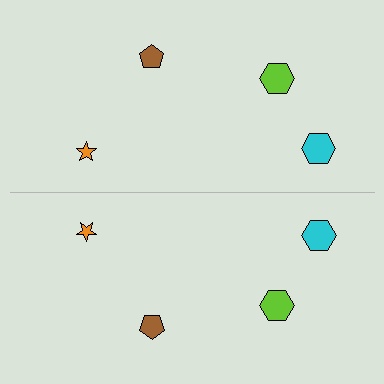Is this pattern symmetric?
Yes, this pattern has bilateral (reflection) symmetry.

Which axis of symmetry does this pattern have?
The pattern has a horizontal axis of symmetry running through the center of the image.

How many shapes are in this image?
There are 8 shapes in this image.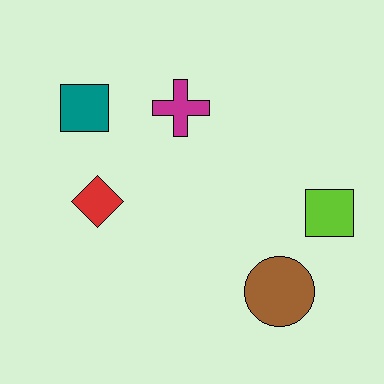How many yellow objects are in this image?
There are no yellow objects.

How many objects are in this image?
There are 5 objects.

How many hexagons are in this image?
There are no hexagons.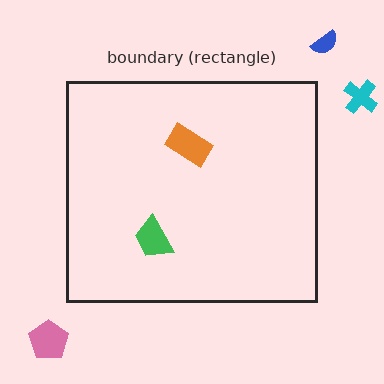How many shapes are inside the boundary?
2 inside, 3 outside.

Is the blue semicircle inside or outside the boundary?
Outside.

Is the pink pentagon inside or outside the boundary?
Outside.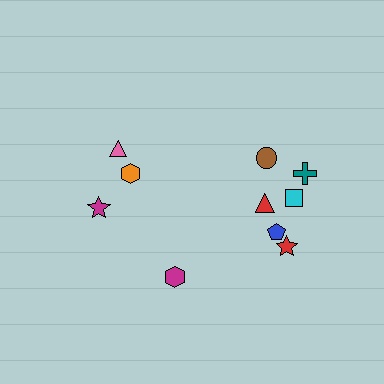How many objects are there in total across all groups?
There are 10 objects.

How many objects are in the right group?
There are 6 objects.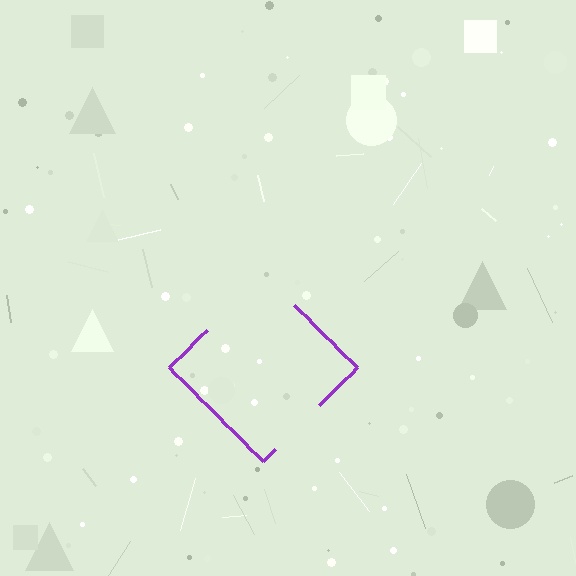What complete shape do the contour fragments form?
The contour fragments form a diamond.